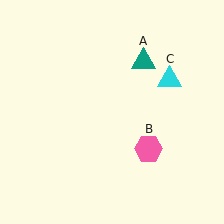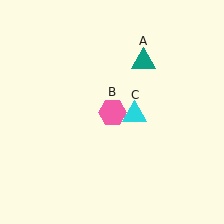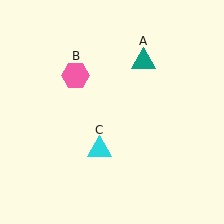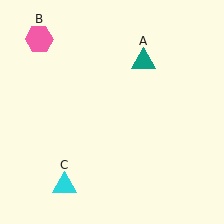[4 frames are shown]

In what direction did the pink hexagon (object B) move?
The pink hexagon (object B) moved up and to the left.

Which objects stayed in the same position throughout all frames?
Teal triangle (object A) remained stationary.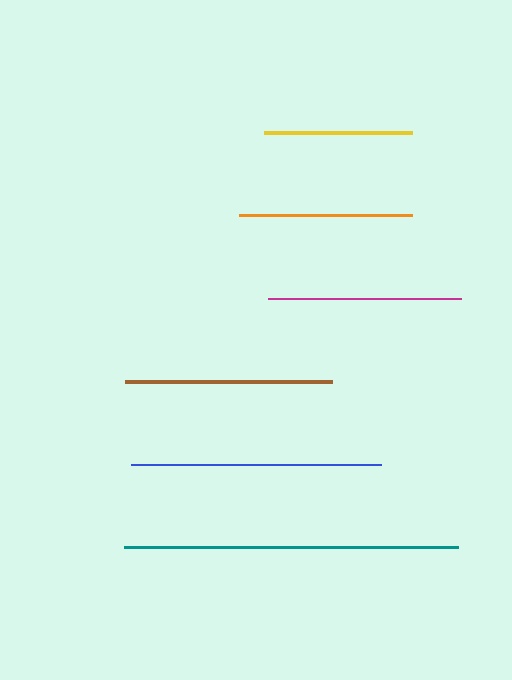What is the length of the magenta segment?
The magenta segment is approximately 193 pixels long.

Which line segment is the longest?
The teal line is the longest at approximately 334 pixels.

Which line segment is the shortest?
The yellow line is the shortest at approximately 148 pixels.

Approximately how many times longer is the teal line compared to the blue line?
The teal line is approximately 1.3 times the length of the blue line.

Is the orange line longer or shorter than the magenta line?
The magenta line is longer than the orange line.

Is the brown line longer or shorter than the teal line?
The teal line is longer than the brown line.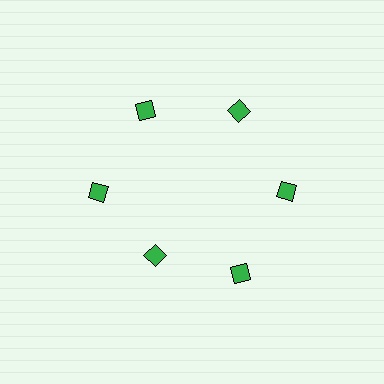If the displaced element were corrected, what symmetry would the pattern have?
It would have 6-fold rotational symmetry — the pattern would map onto itself every 60 degrees.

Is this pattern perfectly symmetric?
No. The 6 green diamonds are arranged in a ring, but one element near the 7 o'clock position is pulled inward toward the center, breaking the 6-fold rotational symmetry.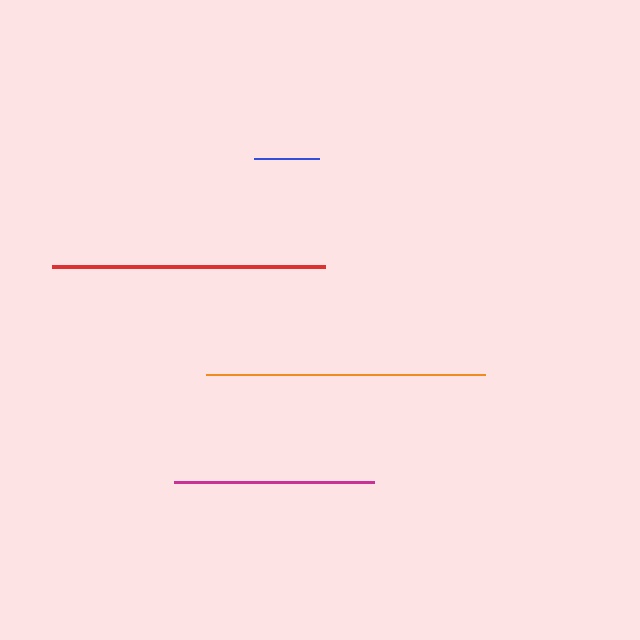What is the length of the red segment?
The red segment is approximately 273 pixels long.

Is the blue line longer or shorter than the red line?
The red line is longer than the blue line.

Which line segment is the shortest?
The blue line is the shortest at approximately 65 pixels.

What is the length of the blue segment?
The blue segment is approximately 65 pixels long.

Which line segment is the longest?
The orange line is the longest at approximately 279 pixels.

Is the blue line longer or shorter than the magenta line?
The magenta line is longer than the blue line.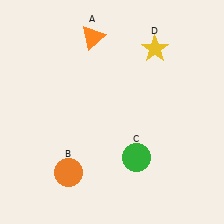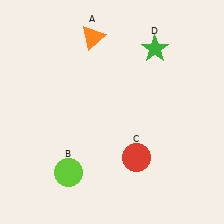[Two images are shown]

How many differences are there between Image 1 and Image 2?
There are 3 differences between the two images.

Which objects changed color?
B changed from orange to lime. C changed from green to red. D changed from yellow to green.